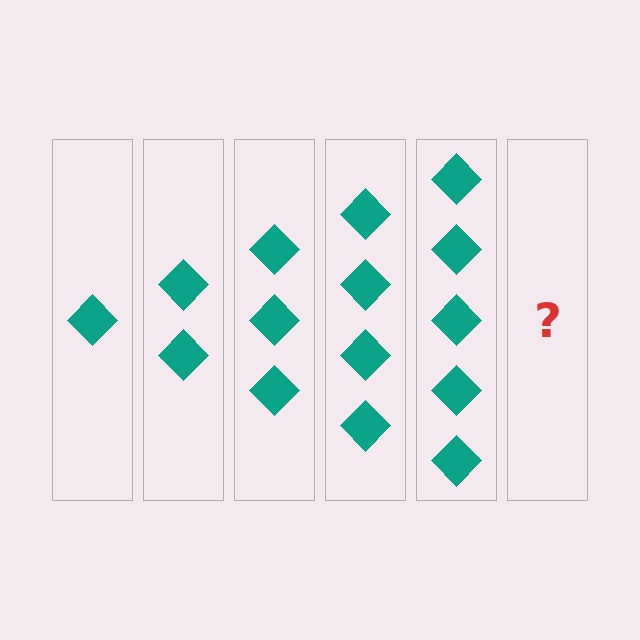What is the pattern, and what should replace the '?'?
The pattern is that each step adds one more diamond. The '?' should be 6 diamonds.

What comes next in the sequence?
The next element should be 6 diamonds.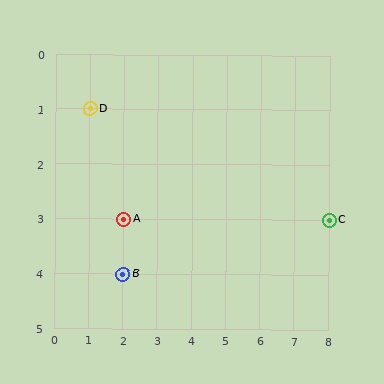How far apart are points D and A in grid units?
Points D and A are 1 column and 2 rows apart (about 2.2 grid units diagonally).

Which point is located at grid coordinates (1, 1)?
Point D is at (1, 1).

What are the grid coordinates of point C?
Point C is at grid coordinates (8, 3).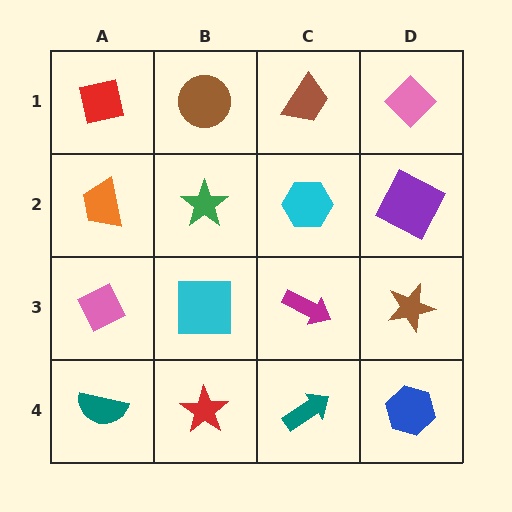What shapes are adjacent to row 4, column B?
A cyan square (row 3, column B), a teal semicircle (row 4, column A), a teal arrow (row 4, column C).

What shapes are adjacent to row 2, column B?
A brown circle (row 1, column B), a cyan square (row 3, column B), an orange trapezoid (row 2, column A), a cyan hexagon (row 2, column C).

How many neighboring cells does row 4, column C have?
3.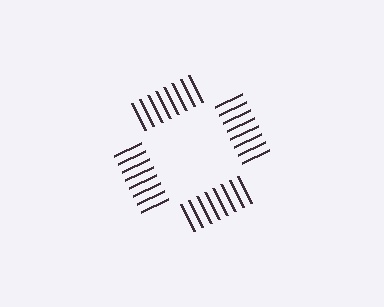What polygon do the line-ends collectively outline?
An illusory square — the line segments terminate on its edges but no continuous stroke is drawn.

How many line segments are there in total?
32 — 8 along each of the 4 edges.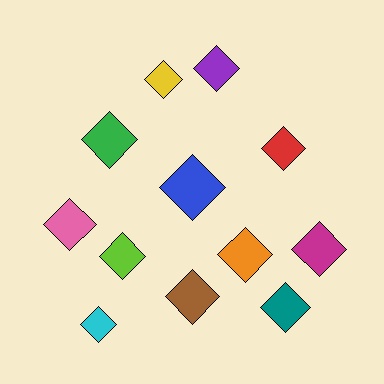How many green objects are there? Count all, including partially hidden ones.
There is 1 green object.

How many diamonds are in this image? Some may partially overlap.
There are 12 diamonds.